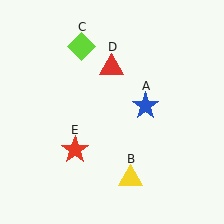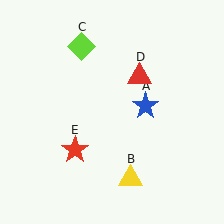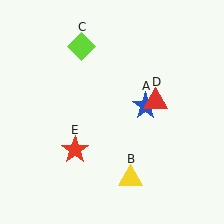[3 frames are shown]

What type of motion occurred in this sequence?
The red triangle (object D) rotated clockwise around the center of the scene.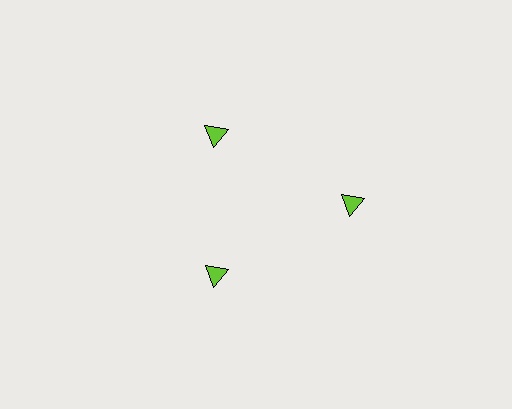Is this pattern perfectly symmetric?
No. The 3 lime triangles are arranged in a ring, but one element near the 3 o'clock position is pushed outward from the center, breaking the 3-fold rotational symmetry.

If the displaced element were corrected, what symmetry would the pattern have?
It would have 3-fold rotational symmetry — the pattern would map onto itself every 120 degrees.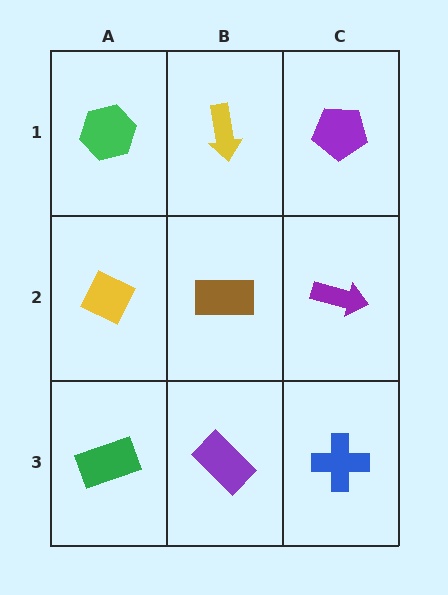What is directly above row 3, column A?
A yellow diamond.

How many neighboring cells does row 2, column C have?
3.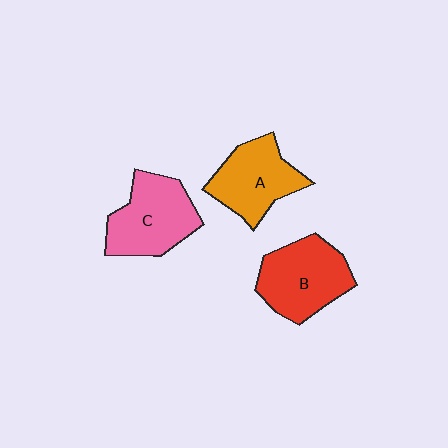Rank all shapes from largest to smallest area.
From largest to smallest: B (red), C (pink), A (orange).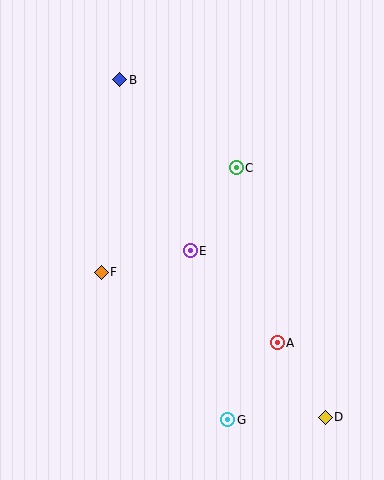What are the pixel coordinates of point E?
Point E is at (190, 251).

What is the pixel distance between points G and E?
The distance between G and E is 173 pixels.